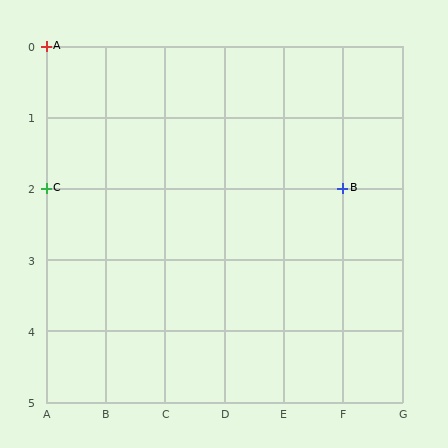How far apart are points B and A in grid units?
Points B and A are 5 columns and 2 rows apart (about 5.4 grid units diagonally).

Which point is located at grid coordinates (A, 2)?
Point C is at (A, 2).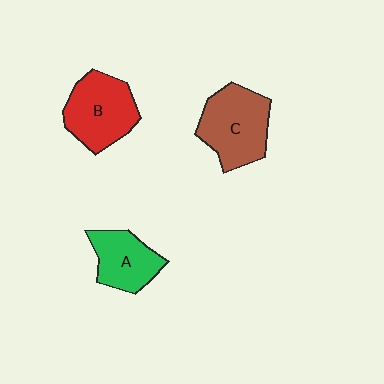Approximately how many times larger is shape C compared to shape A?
Approximately 1.4 times.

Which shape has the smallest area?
Shape A (green).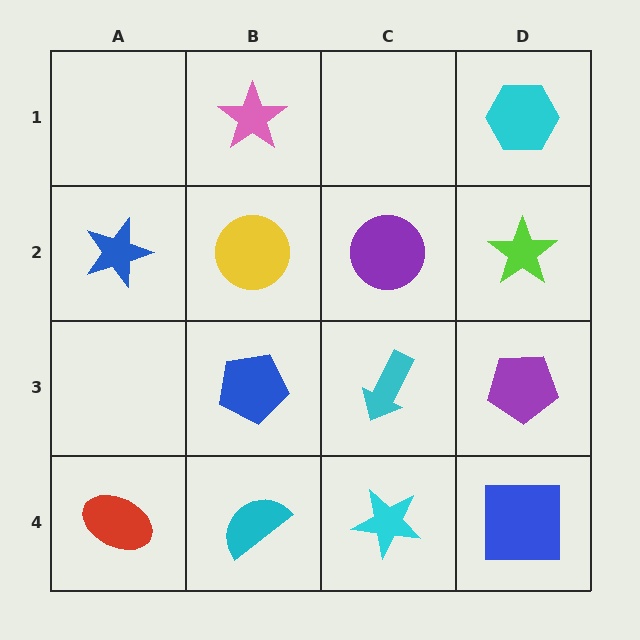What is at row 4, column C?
A cyan star.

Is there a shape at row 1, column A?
No, that cell is empty.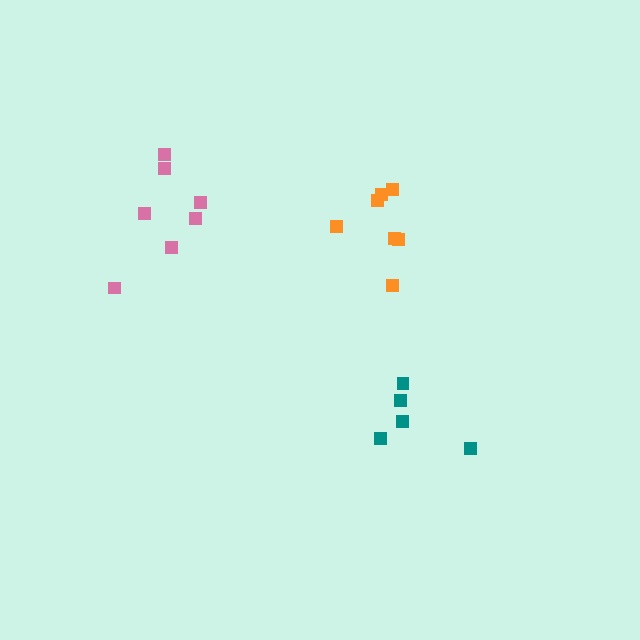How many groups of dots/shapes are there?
There are 3 groups.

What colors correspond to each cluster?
The clusters are colored: orange, pink, teal.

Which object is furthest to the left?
The pink cluster is leftmost.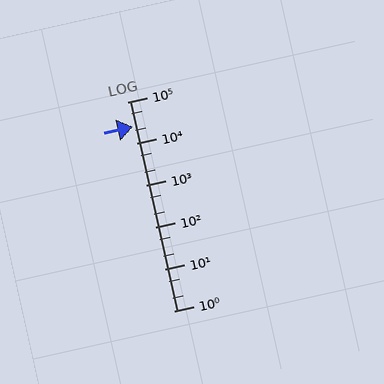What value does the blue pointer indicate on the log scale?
The pointer indicates approximately 25000.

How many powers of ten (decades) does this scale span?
The scale spans 5 decades, from 1 to 100000.